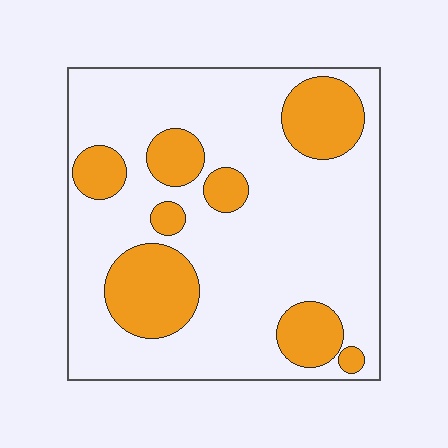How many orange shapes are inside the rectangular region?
8.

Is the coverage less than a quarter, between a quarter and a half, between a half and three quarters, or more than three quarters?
Between a quarter and a half.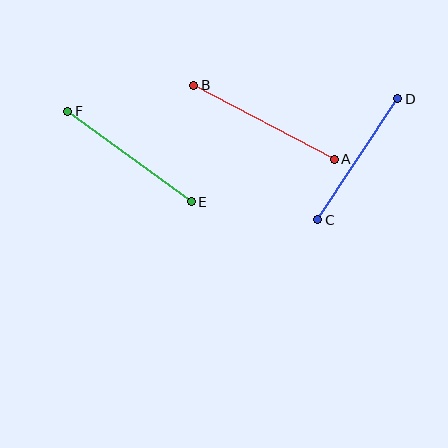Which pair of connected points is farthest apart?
Points A and B are farthest apart.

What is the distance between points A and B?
The distance is approximately 159 pixels.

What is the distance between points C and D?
The distance is approximately 145 pixels.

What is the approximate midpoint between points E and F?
The midpoint is at approximately (129, 156) pixels.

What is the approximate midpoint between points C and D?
The midpoint is at approximately (358, 159) pixels.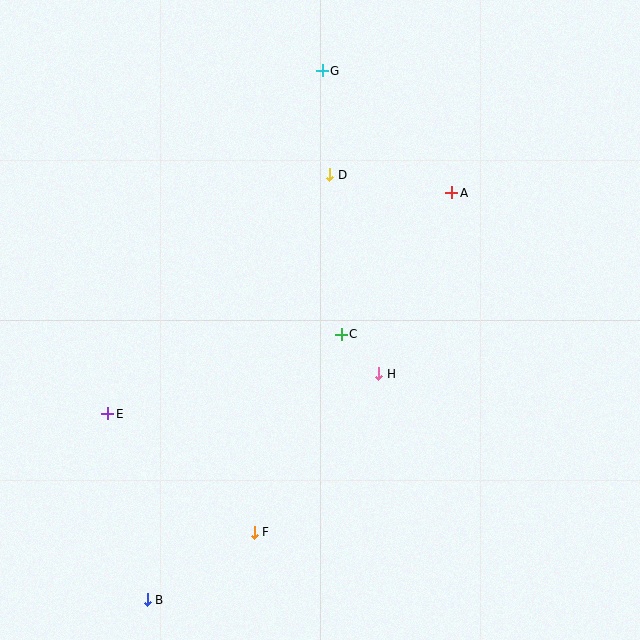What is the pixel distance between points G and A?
The distance between G and A is 178 pixels.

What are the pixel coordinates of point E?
Point E is at (108, 414).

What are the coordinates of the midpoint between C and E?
The midpoint between C and E is at (225, 374).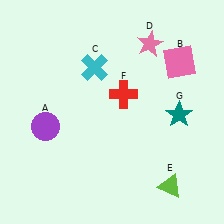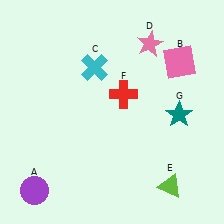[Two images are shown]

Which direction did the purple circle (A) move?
The purple circle (A) moved down.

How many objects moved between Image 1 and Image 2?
1 object moved between the two images.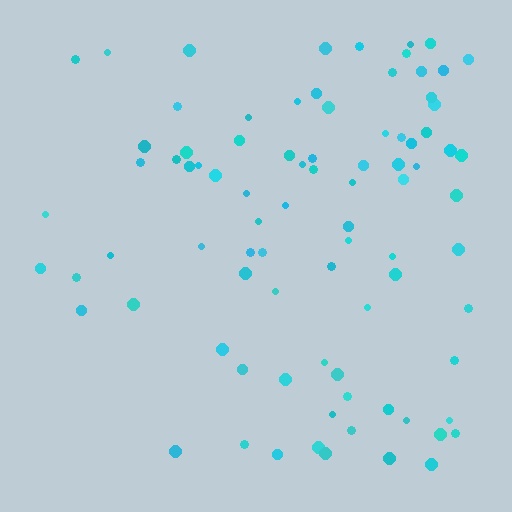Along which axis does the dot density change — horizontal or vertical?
Horizontal.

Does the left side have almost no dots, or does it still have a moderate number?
Still a moderate number, just noticeably fewer than the right.